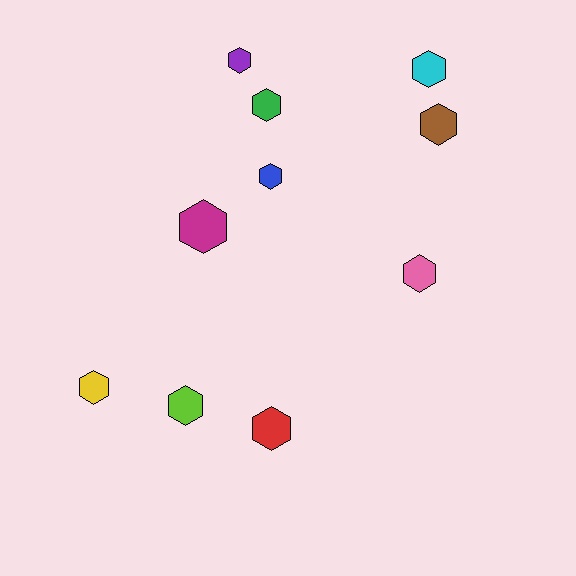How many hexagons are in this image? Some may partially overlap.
There are 10 hexagons.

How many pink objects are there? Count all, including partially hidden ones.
There is 1 pink object.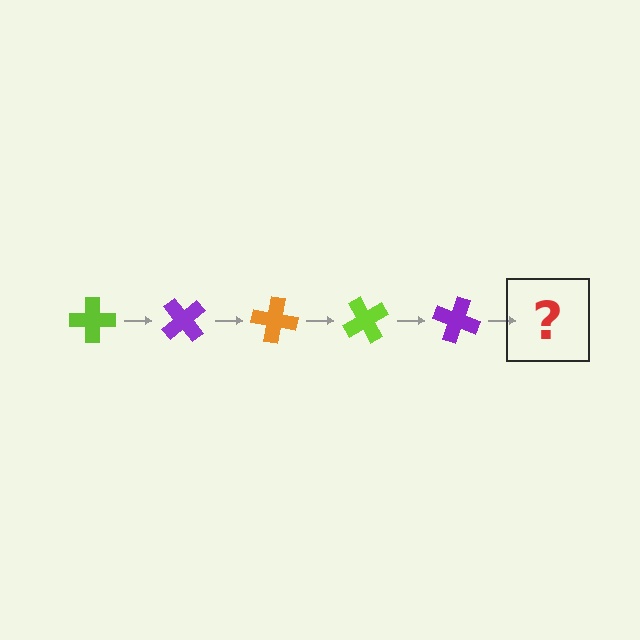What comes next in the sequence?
The next element should be an orange cross, rotated 250 degrees from the start.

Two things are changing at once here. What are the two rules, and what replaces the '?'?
The two rules are that it rotates 50 degrees each step and the color cycles through lime, purple, and orange. The '?' should be an orange cross, rotated 250 degrees from the start.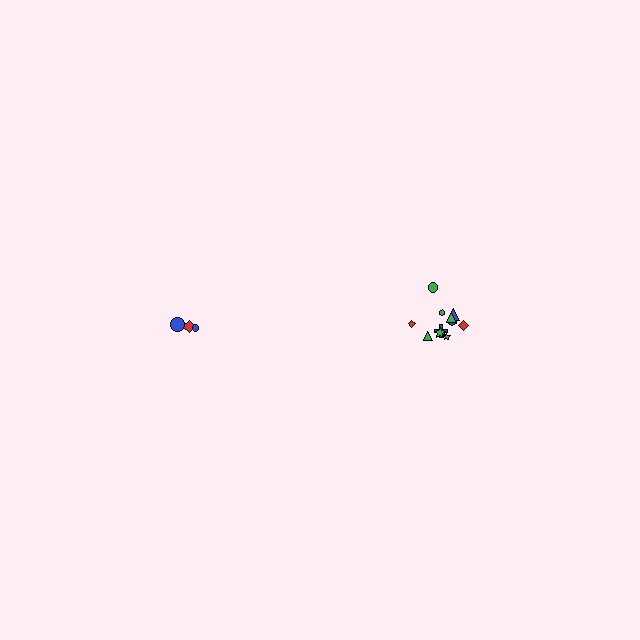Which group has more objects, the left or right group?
The right group.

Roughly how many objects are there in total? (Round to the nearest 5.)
Roughly 15 objects in total.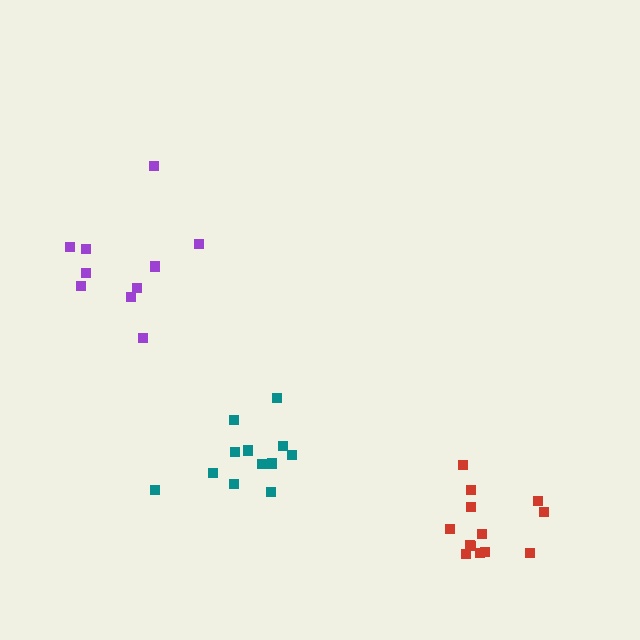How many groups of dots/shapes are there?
There are 3 groups.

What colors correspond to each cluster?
The clusters are colored: purple, red, teal.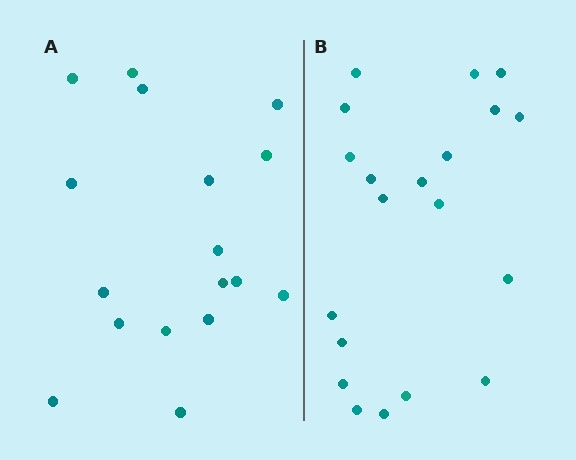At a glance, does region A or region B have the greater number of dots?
Region B (the right region) has more dots.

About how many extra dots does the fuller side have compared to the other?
Region B has just a few more — roughly 2 or 3 more dots than region A.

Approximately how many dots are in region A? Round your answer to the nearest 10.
About 20 dots. (The exact count is 17, which rounds to 20.)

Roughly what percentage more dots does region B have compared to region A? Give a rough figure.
About 20% more.